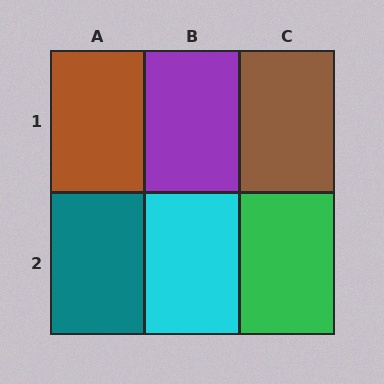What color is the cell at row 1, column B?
Purple.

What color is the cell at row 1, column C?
Brown.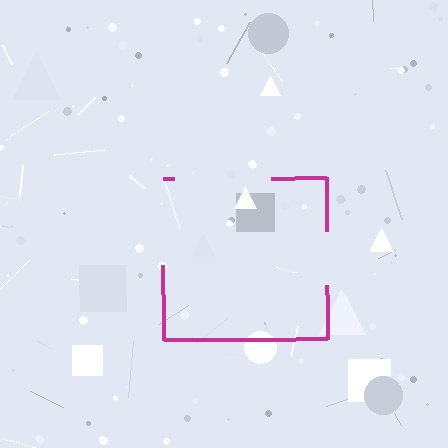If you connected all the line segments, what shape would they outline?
They would outline a square.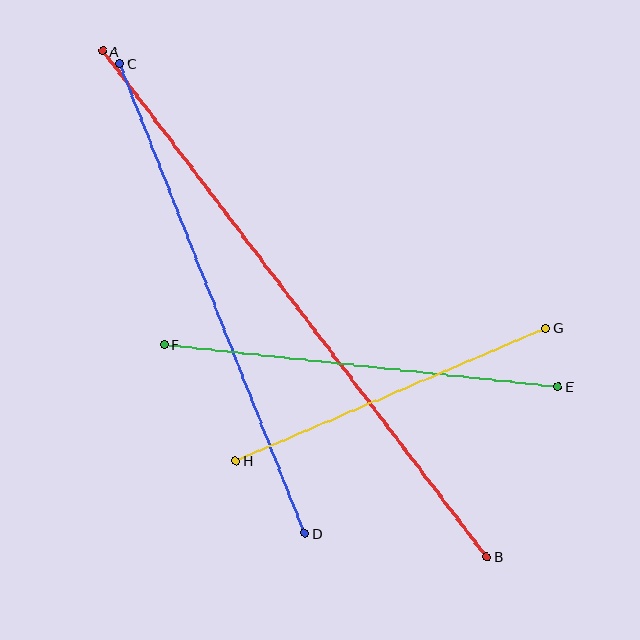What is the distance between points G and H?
The distance is approximately 337 pixels.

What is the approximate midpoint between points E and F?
The midpoint is at approximately (361, 365) pixels.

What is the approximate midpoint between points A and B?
The midpoint is at approximately (295, 304) pixels.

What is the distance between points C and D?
The distance is approximately 505 pixels.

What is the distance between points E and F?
The distance is approximately 397 pixels.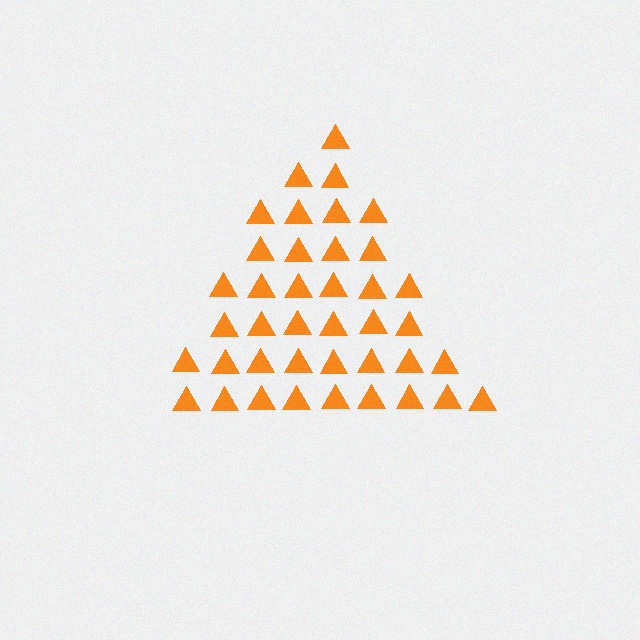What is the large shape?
The large shape is a triangle.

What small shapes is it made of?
It is made of small triangles.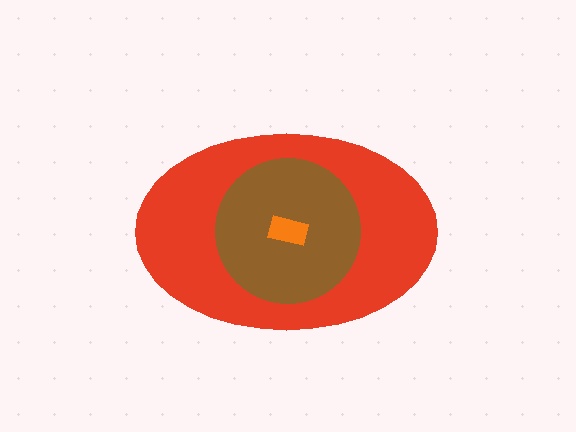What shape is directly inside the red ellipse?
The brown circle.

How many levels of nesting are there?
3.